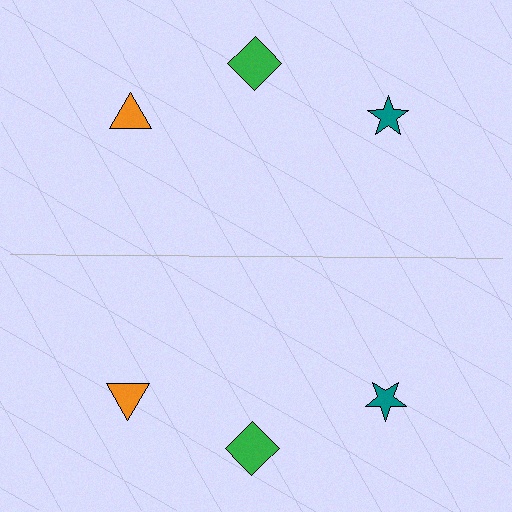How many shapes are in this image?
There are 6 shapes in this image.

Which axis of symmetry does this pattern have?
The pattern has a horizontal axis of symmetry running through the center of the image.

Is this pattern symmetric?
Yes, this pattern has bilateral (reflection) symmetry.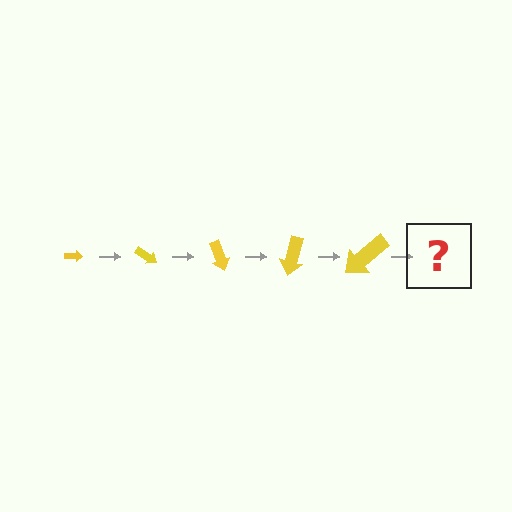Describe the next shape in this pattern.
It should be an arrow, larger than the previous one and rotated 175 degrees from the start.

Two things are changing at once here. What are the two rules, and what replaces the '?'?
The two rules are that the arrow grows larger each step and it rotates 35 degrees each step. The '?' should be an arrow, larger than the previous one and rotated 175 degrees from the start.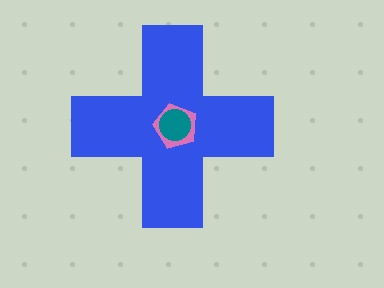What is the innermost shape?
The teal circle.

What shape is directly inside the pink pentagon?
The teal circle.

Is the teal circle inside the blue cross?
Yes.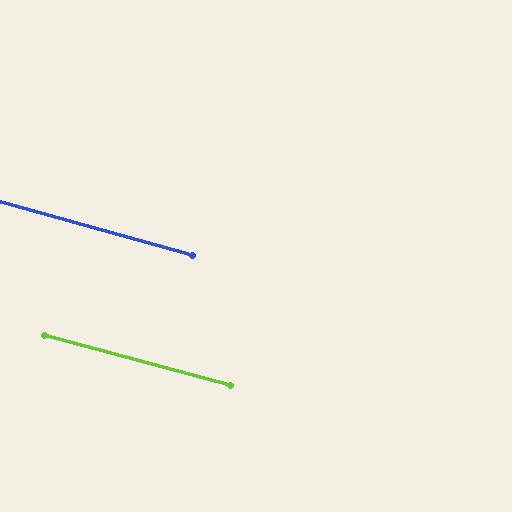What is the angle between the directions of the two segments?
Approximately 0 degrees.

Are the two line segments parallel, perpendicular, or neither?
Parallel — their directions differ by only 0.4°.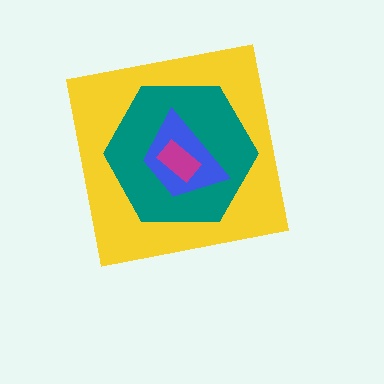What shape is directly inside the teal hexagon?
The blue trapezoid.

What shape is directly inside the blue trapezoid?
The magenta rectangle.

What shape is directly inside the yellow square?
The teal hexagon.